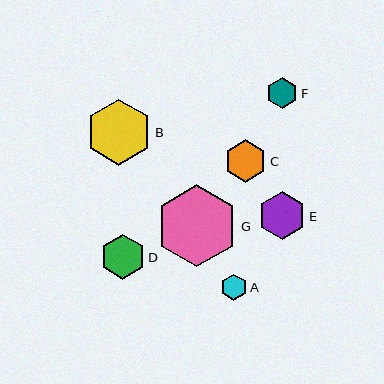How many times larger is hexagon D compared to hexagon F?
Hexagon D is approximately 1.5 times the size of hexagon F.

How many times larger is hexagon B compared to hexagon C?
Hexagon B is approximately 1.6 times the size of hexagon C.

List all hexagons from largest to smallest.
From largest to smallest: G, B, E, D, C, F, A.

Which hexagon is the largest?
Hexagon G is the largest with a size of approximately 82 pixels.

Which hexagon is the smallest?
Hexagon A is the smallest with a size of approximately 26 pixels.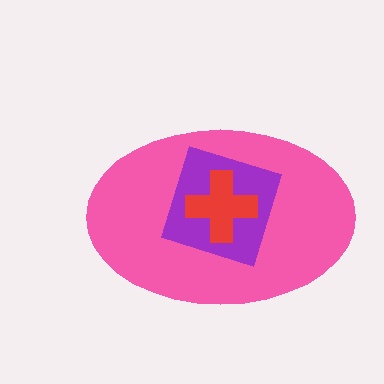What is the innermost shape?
The red cross.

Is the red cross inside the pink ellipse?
Yes.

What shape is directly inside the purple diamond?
The red cross.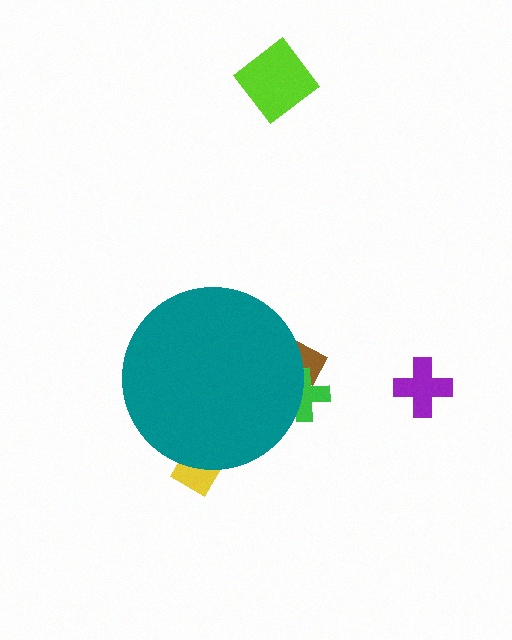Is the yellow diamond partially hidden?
Yes, the yellow diamond is partially hidden behind the teal circle.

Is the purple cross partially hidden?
No, the purple cross is fully visible.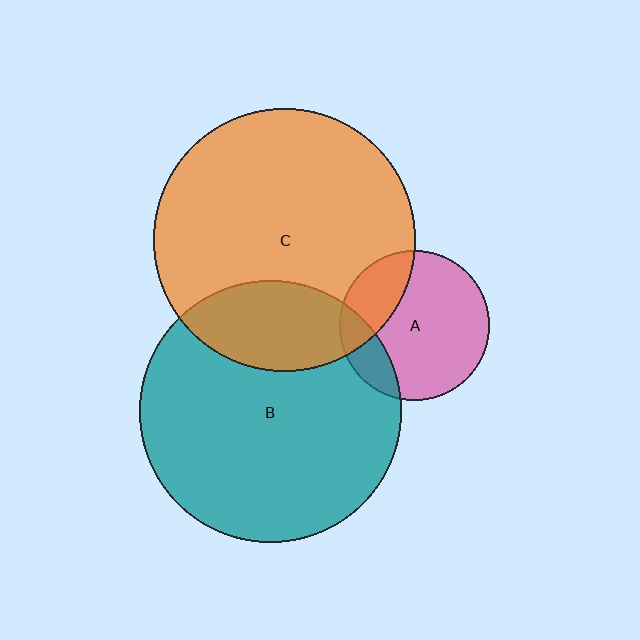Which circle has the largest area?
Circle C (orange).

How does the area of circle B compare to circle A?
Approximately 3.1 times.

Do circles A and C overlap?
Yes.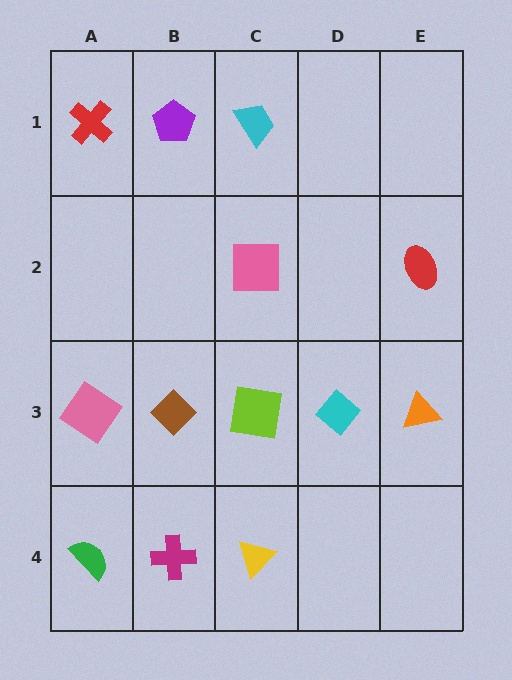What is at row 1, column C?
A cyan trapezoid.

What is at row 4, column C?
A yellow triangle.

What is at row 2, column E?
A red ellipse.